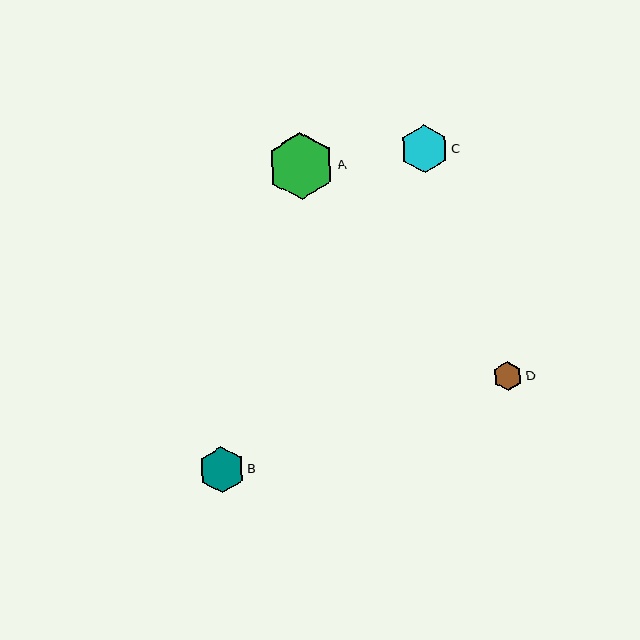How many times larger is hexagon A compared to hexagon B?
Hexagon A is approximately 1.4 times the size of hexagon B.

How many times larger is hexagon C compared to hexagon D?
Hexagon C is approximately 1.7 times the size of hexagon D.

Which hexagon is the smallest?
Hexagon D is the smallest with a size of approximately 29 pixels.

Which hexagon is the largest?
Hexagon A is the largest with a size of approximately 67 pixels.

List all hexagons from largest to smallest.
From largest to smallest: A, C, B, D.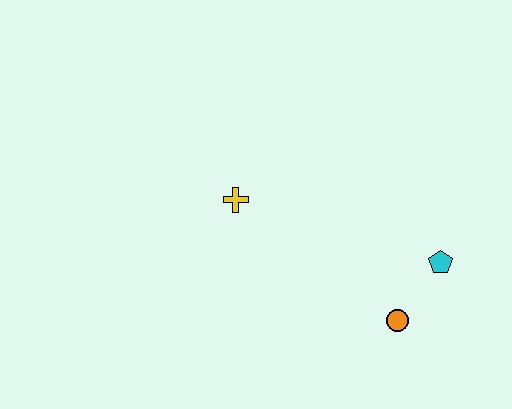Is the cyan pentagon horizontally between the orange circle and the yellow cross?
No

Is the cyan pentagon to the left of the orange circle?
No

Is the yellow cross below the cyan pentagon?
No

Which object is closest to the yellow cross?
The orange circle is closest to the yellow cross.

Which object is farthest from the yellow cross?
The cyan pentagon is farthest from the yellow cross.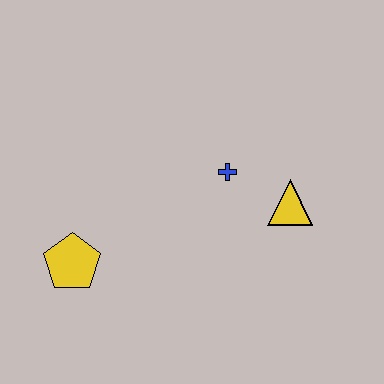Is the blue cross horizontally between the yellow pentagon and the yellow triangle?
Yes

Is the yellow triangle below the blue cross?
Yes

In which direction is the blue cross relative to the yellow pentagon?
The blue cross is to the right of the yellow pentagon.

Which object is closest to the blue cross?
The yellow triangle is closest to the blue cross.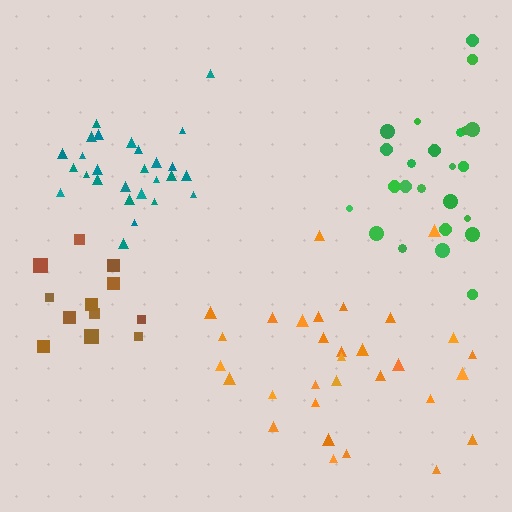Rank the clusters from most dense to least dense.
teal, brown, orange, green.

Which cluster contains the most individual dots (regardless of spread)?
Orange (31).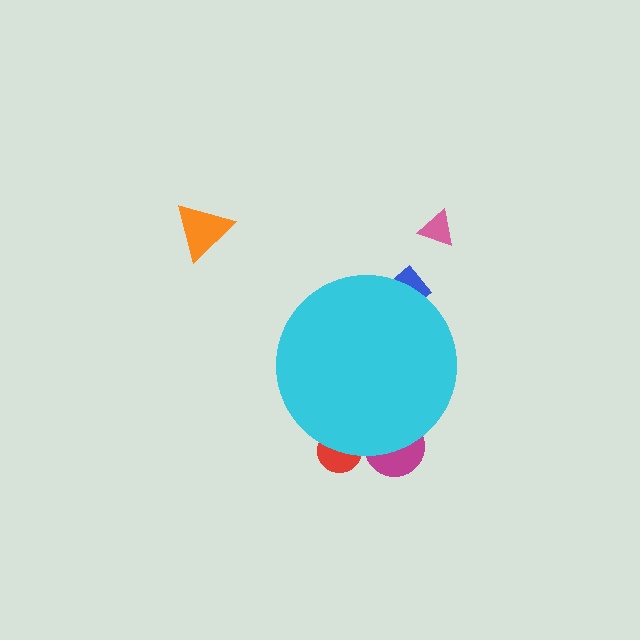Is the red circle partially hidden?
Yes, the red circle is partially hidden behind the cyan circle.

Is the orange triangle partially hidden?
No, the orange triangle is fully visible.